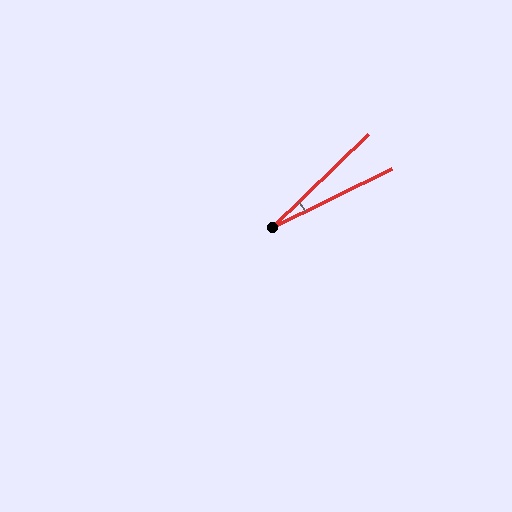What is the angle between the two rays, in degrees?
Approximately 18 degrees.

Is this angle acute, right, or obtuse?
It is acute.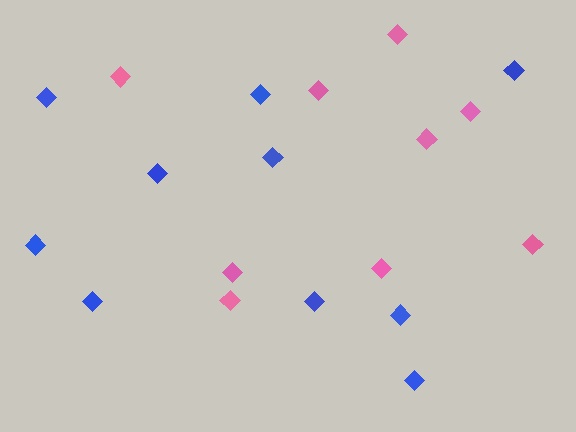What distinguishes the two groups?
There are 2 groups: one group of pink diamonds (9) and one group of blue diamonds (10).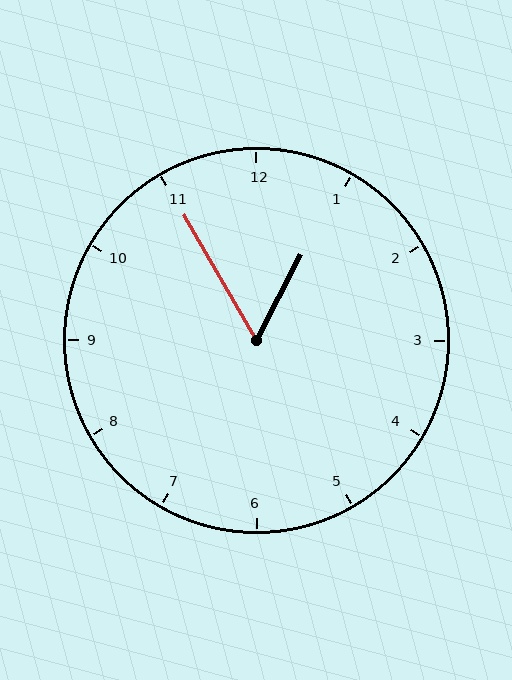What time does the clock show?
12:55.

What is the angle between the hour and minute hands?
Approximately 58 degrees.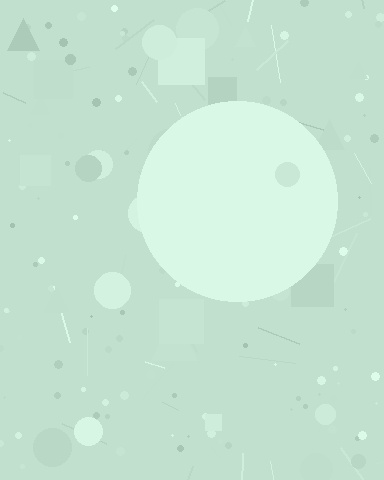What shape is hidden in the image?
A circle is hidden in the image.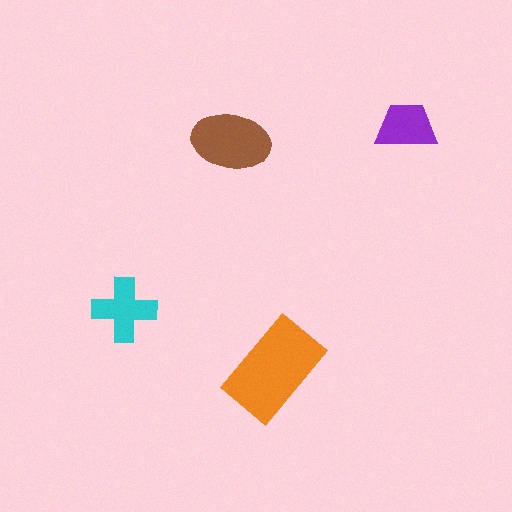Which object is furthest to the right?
The purple trapezoid is rightmost.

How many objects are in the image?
There are 4 objects in the image.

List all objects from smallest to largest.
The purple trapezoid, the cyan cross, the brown ellipse, the orange rectangle.